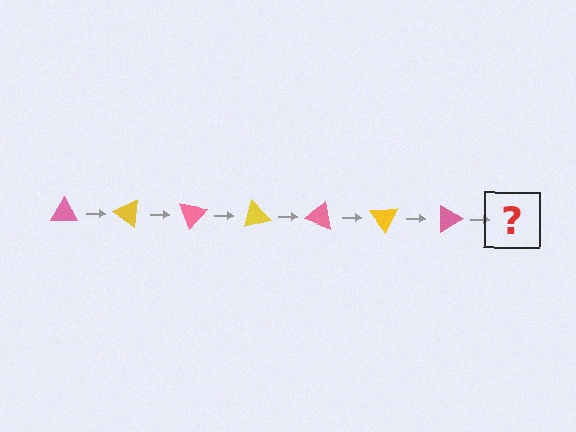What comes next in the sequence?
The next element should be a yellow triangle, rotated 245 degrees from the start.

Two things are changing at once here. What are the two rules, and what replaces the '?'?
The two rules are that it rotates 35 degrees each step and the color cycles through pink and yellow. The '?' should be a yellow triangle, rotated 245 degrees from the start.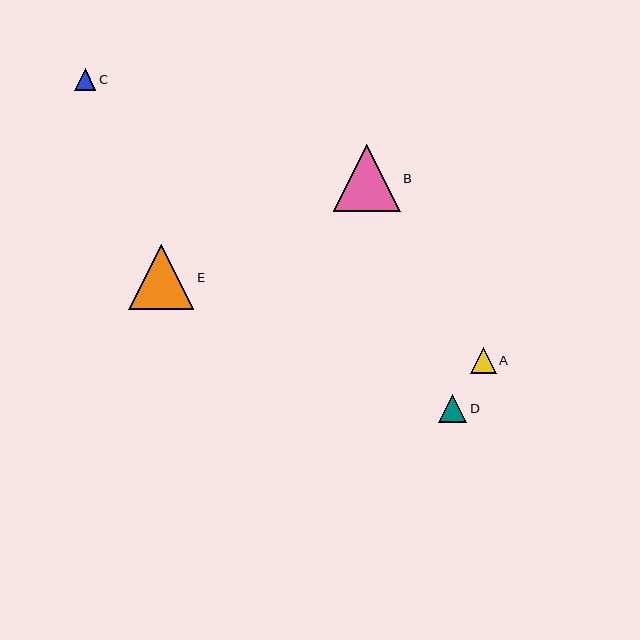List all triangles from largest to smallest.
From largest to smallest: B, E, D, A, C.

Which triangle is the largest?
Triangle B is the largest with a size of approximately 67 pixels.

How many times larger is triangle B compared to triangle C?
Triangle B is approximately 3.1 times the size of triangle C.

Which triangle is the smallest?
Triangle C is the smallest with a size of approximately 22 pixels.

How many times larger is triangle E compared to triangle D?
Triangle E is approximately 2.3 times the size of triangle D.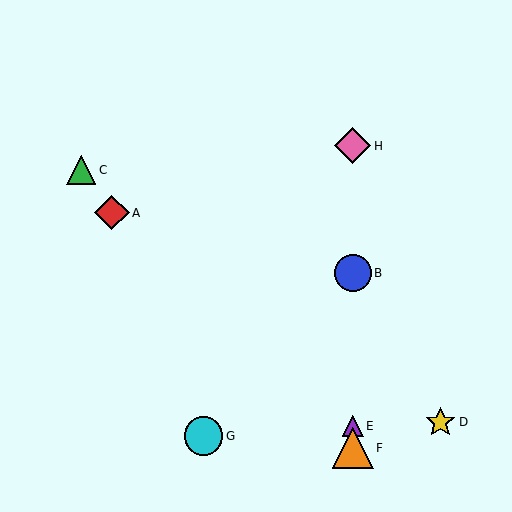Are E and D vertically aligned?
No, E is at x≈353 and D is at x≈440.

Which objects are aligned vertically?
Objects B, E, F, H are aligned vertically.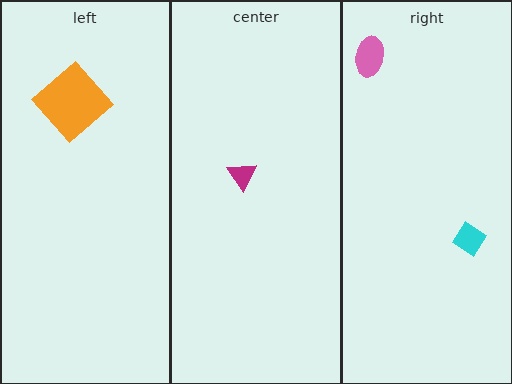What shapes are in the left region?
The orange diamond.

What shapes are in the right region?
The pink ellipse, the cyan diamond.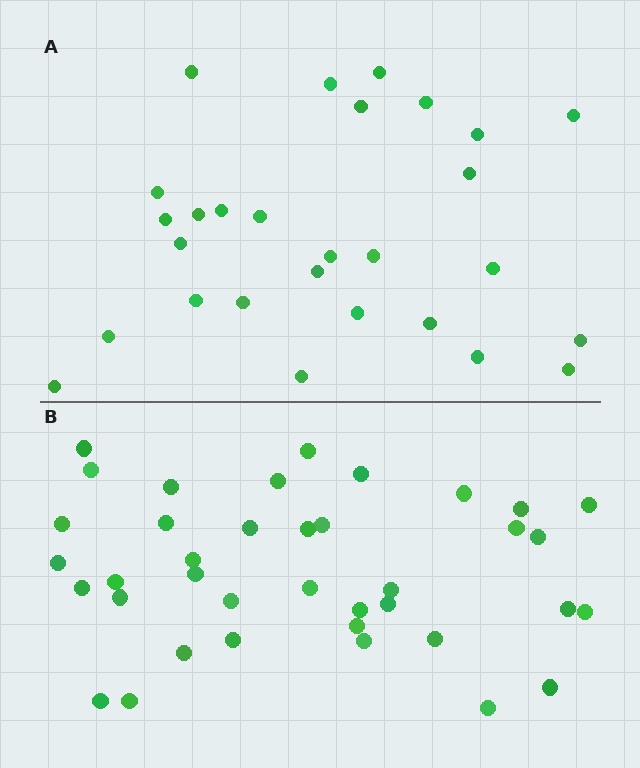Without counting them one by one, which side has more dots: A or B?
Region B (the bottom region) has more dots.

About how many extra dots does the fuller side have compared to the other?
Region B has roughly 10 or so more dots than region A.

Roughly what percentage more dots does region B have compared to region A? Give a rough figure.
About 35% more.